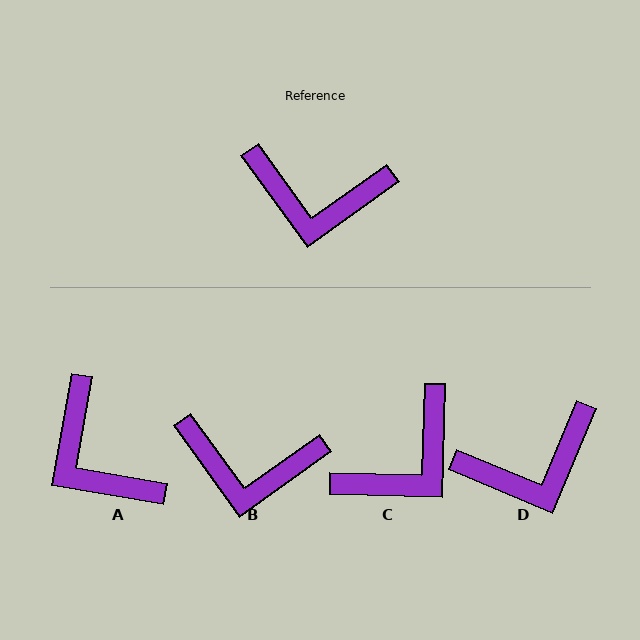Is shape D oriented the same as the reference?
No, it is off by about 31 degrees.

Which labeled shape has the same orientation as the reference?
B.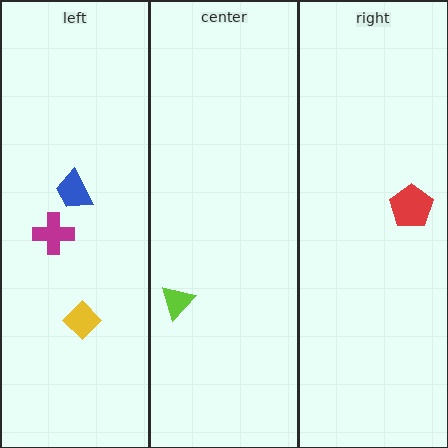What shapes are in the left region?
The blue trapezoid, the magenta cross, the yellow diamond.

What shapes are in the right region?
The red pentagon.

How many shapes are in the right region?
1.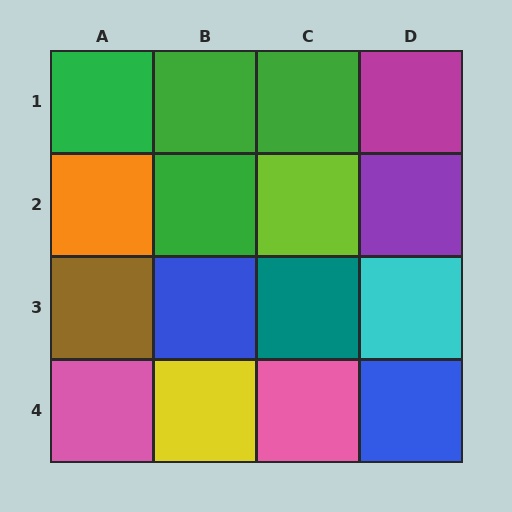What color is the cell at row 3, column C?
Teal.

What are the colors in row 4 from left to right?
Pink, yellow, pink, blue.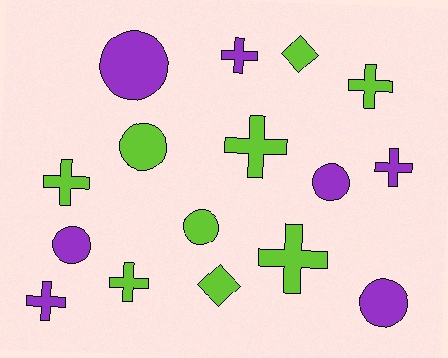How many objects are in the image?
There are 16 objects.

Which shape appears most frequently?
Cross, with 8 objects.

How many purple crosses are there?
There are 3 purple crosses.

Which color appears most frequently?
Lime, with 9 objects.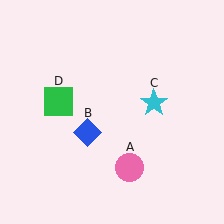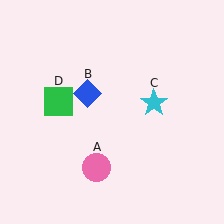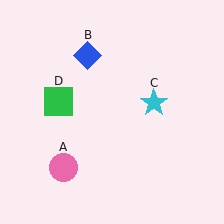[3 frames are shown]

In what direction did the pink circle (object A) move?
The pink circle (object A) moved left.